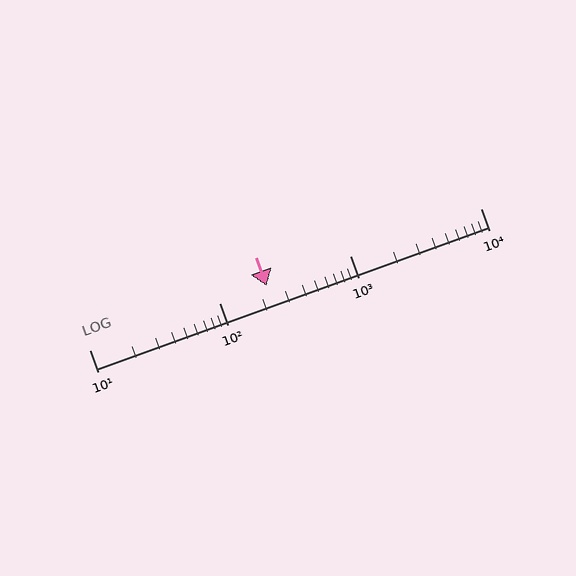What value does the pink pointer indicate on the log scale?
The pointer indicates approximately 230.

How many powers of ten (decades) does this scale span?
The scale spans 3 decades, from 10 to 10000.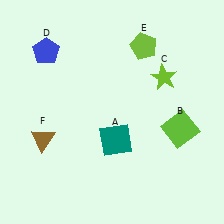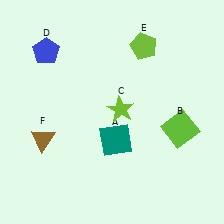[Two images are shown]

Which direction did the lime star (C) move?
The lime star (C) moved left.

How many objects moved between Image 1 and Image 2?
1 object moved between the two images.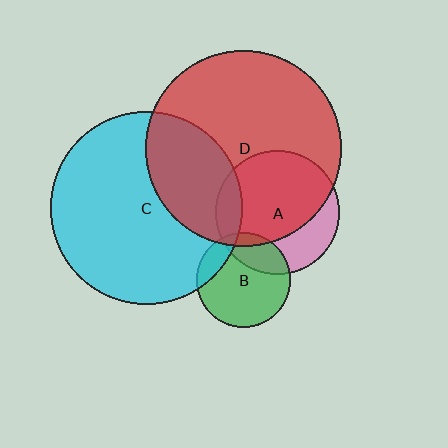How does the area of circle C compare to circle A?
Approximately 2.4 times.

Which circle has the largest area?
Circle D (red).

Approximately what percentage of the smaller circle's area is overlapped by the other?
Approximately 70%.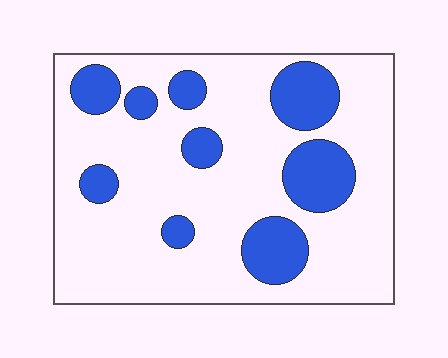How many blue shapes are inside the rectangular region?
9.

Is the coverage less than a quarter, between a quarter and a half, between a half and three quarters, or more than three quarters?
Less than a quarter.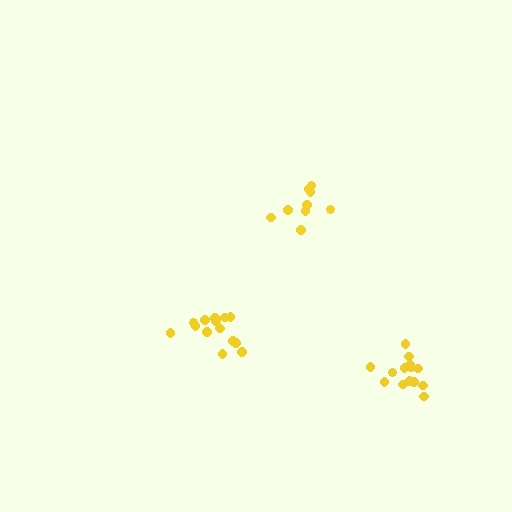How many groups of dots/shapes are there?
There are 3 groups.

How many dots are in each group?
Group 1: 14 dots, Group 2: 9 dots, Group 3: 14 dots (37 total).